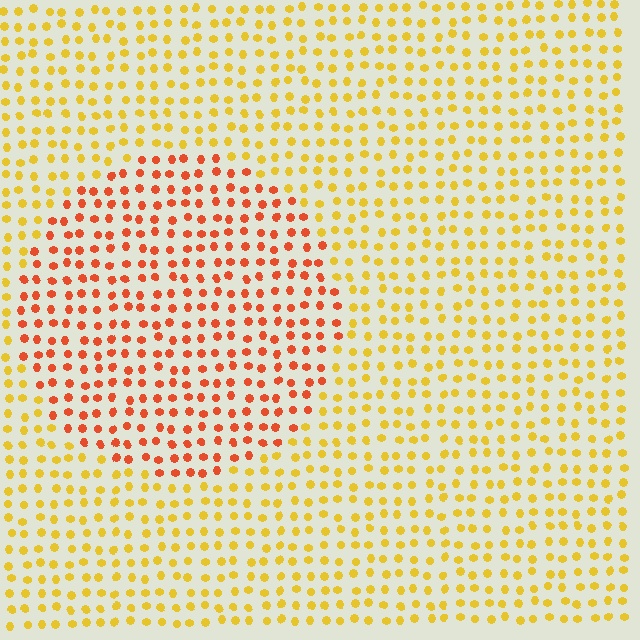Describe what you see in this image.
The image is filled with small yellow elements in a uniform arrangement. A circle-shaped region is visible where the elements are tinted to a slightly different hue, forming a subtle color boundary.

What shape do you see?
I see a circle.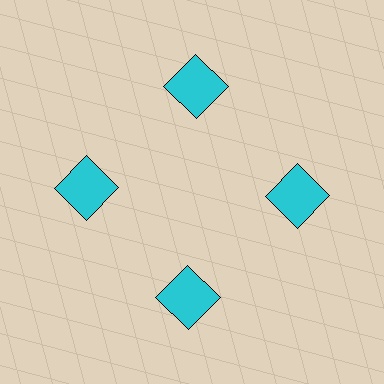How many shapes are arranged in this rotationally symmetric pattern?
There are 4 shapes, arranged in 4 groups of 1.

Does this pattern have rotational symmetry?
Yes, this pattern has 4-fold rotational symmetry. It looks the same after rotating 90 degrees around the center.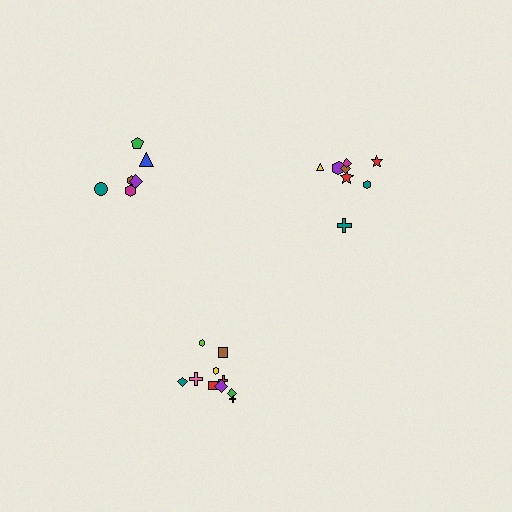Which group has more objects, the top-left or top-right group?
The top-right group.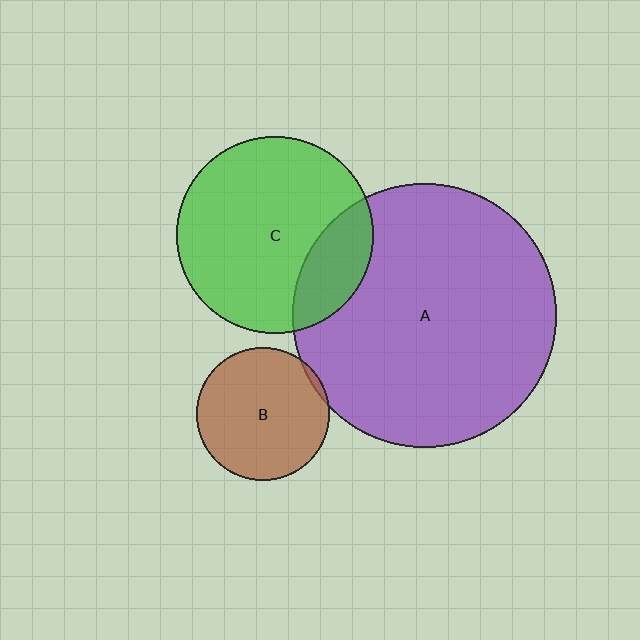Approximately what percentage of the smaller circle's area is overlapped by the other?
Approximately 20%.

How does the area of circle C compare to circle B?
Approximately 2.2 times.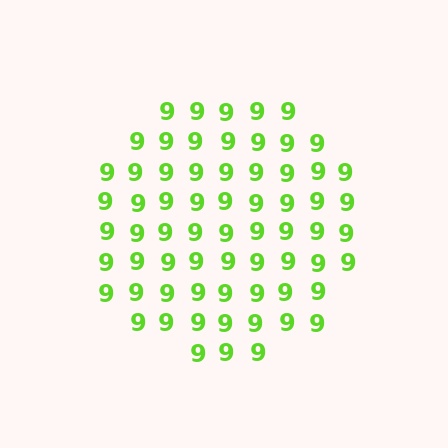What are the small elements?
The small elements are digit 9's.